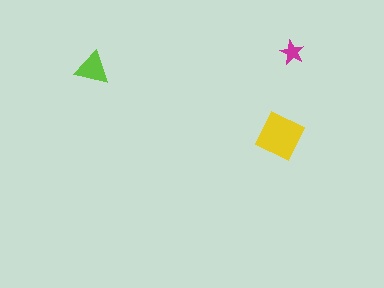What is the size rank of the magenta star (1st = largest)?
3rd.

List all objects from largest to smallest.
The yellow diamond, the lime triangle, the magenta star.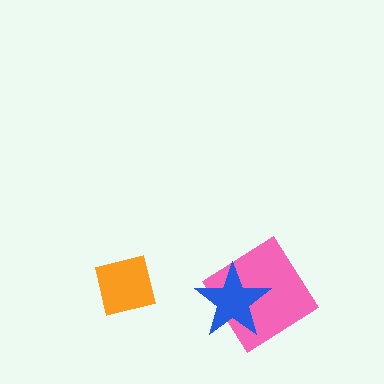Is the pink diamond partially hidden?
Yes, it is partially covered by another shape.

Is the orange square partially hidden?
No, no other shape covers it.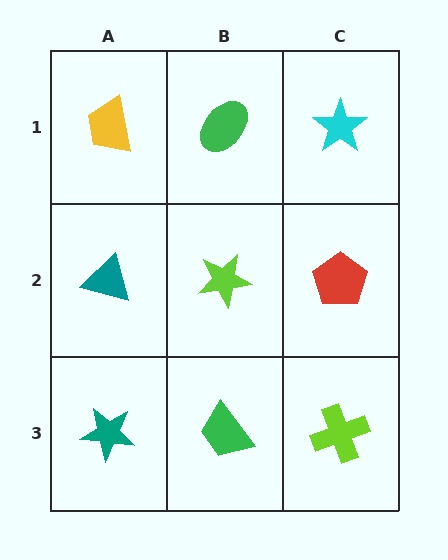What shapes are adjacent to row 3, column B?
A lime star (row 2, column B), a teal star (row 3, column A), a lime cross (row 3, column C).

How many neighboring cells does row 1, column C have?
2.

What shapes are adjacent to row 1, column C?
A red pentagon (row 2, column C), a green ellipse (row 1, column B).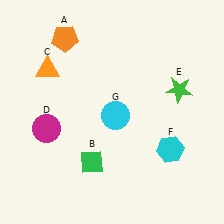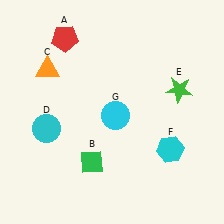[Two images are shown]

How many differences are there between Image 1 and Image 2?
There are 2 differences between the two images.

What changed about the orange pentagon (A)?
In Image 1, A is orange. In Image 2, it changed to red.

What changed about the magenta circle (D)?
In Image 1, D is magenta. In Image 2, it changed to cyan.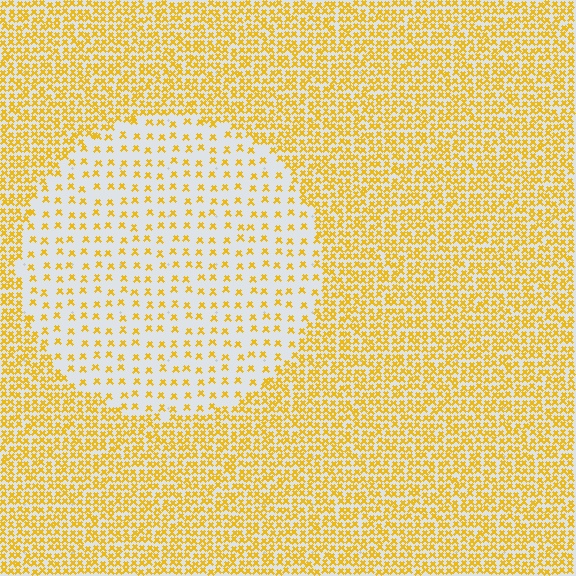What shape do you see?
I see a circle.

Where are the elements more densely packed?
The elements are more densely packed outside the circle boundary.